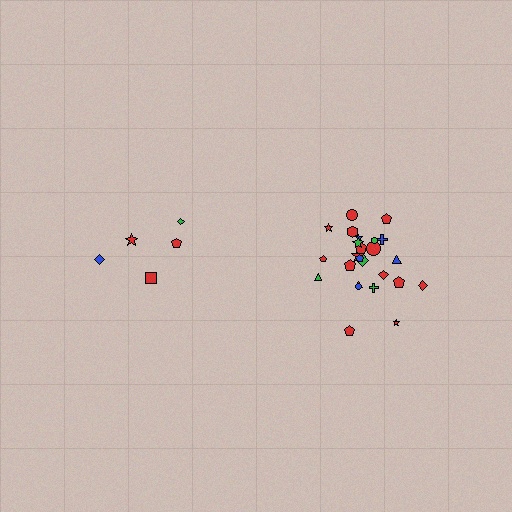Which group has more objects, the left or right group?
The right group.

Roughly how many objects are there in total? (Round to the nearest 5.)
Roughly 30 objects in total.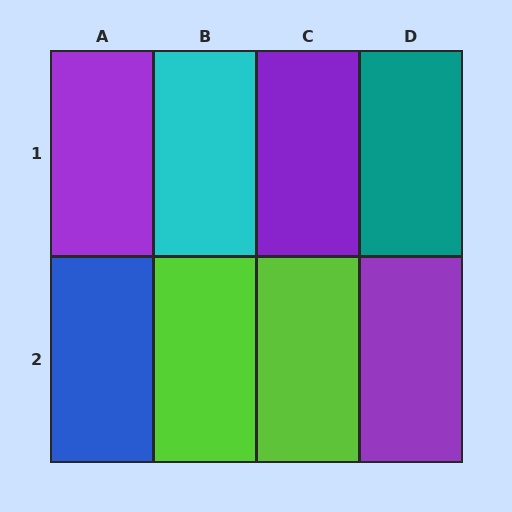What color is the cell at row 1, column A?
Purple.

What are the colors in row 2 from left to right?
Blue, lime, lime, purple.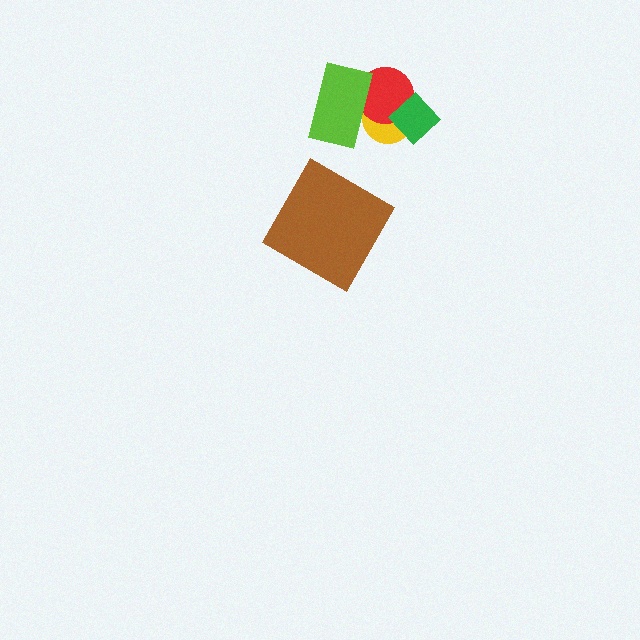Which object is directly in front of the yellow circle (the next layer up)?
The red circle is directly in front of the yellow circle.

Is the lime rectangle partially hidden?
No, no other shape covers it.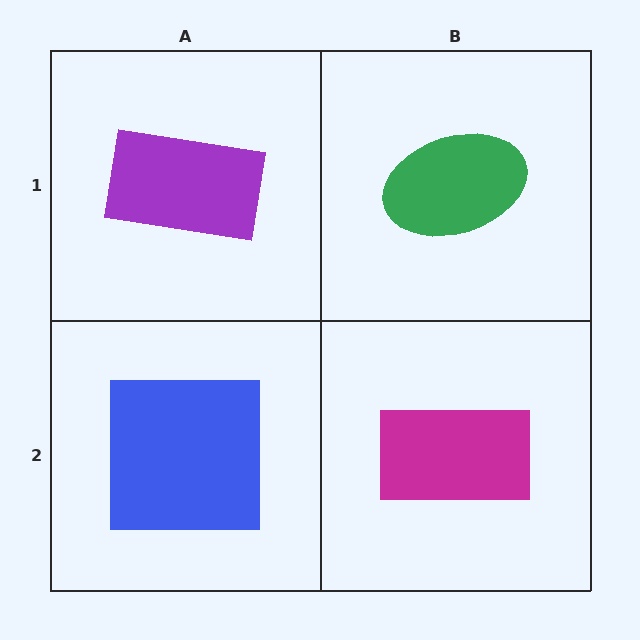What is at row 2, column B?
A magenta rectangle.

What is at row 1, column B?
A green ellipse.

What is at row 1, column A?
A purple rectangle.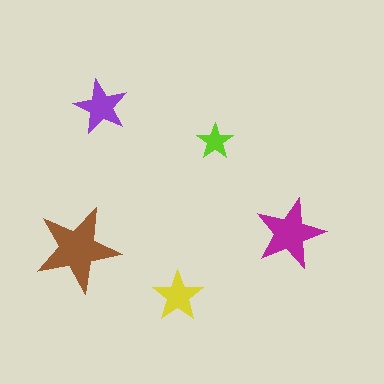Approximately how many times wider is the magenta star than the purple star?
About 1.5 times wider.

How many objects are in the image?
There are 5 objects in the image.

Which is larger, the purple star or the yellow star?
The purple one.